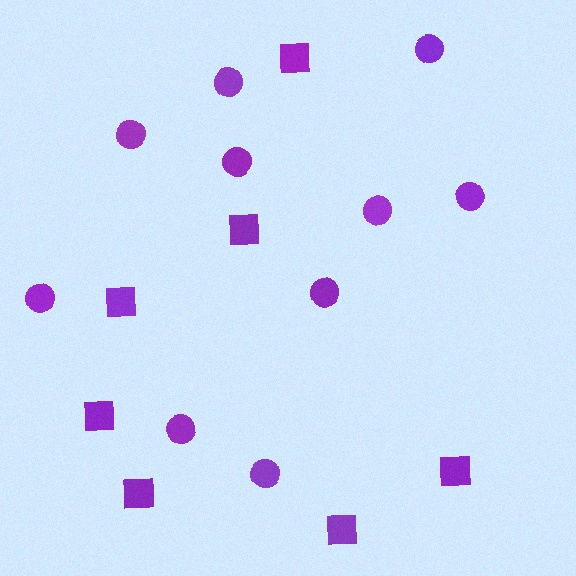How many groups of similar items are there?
There are 2 groups: one group of circles (10) and one group of squares (7).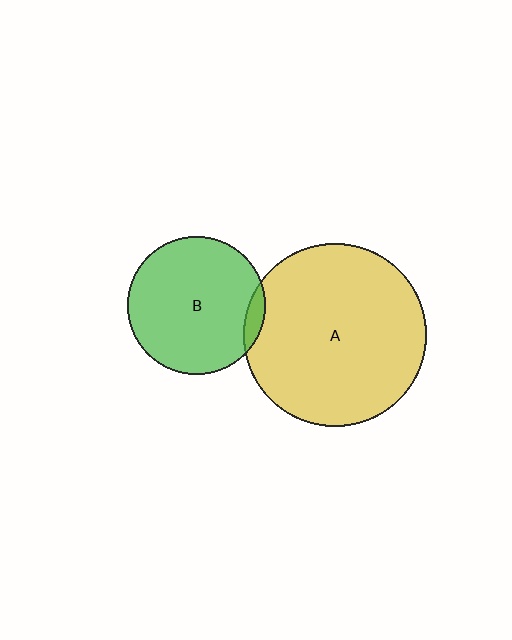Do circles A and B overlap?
Yes.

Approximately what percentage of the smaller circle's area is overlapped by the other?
Approximately 5%.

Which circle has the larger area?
Circle A (yellow).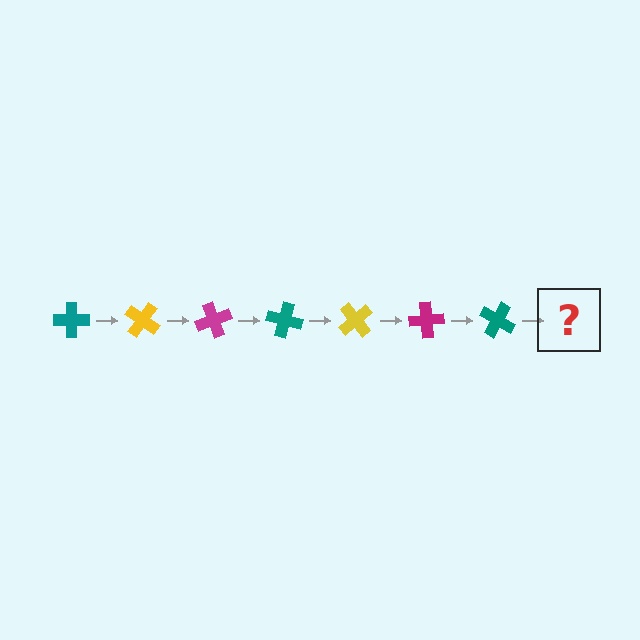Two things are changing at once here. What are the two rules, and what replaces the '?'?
The two rules are that it rotates 35 degrees each step and the color cycles through teal, yellow, and magenta. The '?' should be a yellow cross, rotated 245 degrees from the start.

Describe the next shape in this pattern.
It should be a yellow cross, rotated 245 degrees from the start.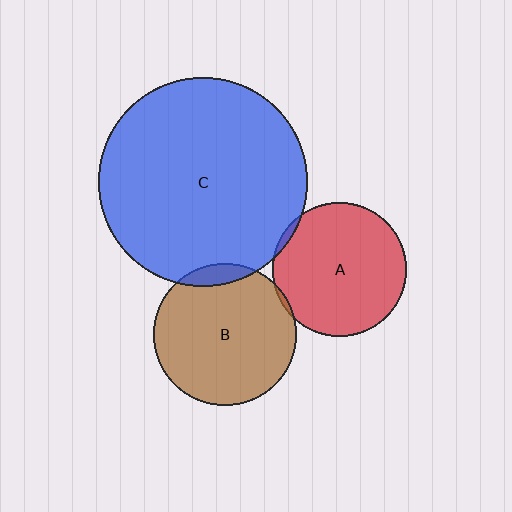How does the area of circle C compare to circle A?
Approximately 2.4 times.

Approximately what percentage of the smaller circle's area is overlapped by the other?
Approximately 5%.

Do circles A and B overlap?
Yes.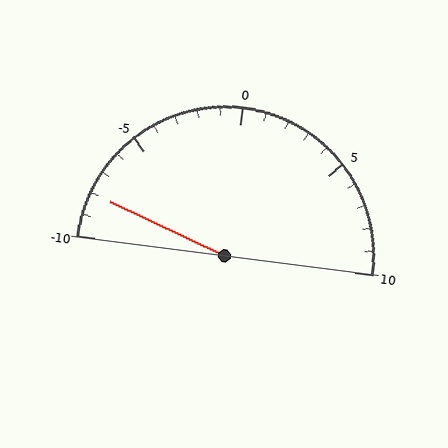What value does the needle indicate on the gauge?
The needle indicates approximately -8.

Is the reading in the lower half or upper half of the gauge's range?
The reading is in the lower half of the range (-10 to 10).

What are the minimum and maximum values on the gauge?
The gauge ranges from -10 to 10.